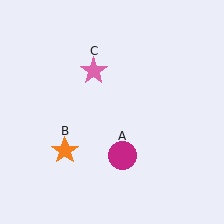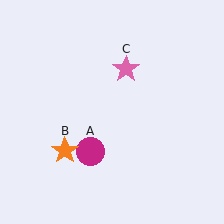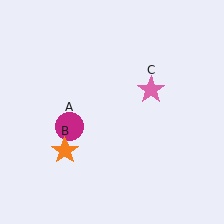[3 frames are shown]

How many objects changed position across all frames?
2 objects changed position: magenta circle (object A), pink star (object C).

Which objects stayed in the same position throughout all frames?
Orange star (object B) remained stationary.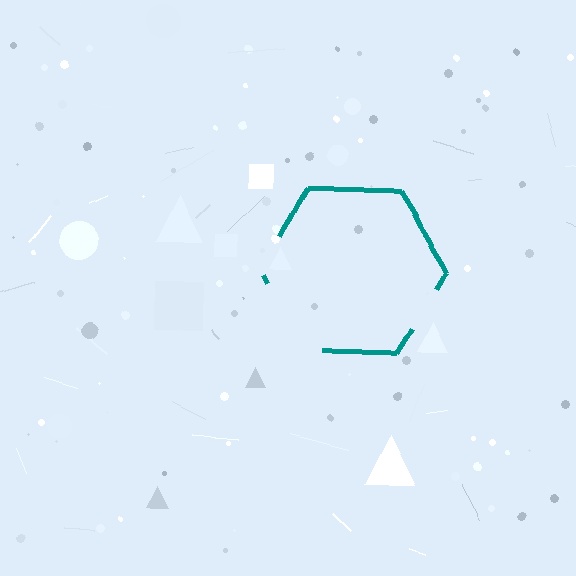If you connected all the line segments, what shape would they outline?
They would outline a hexagon.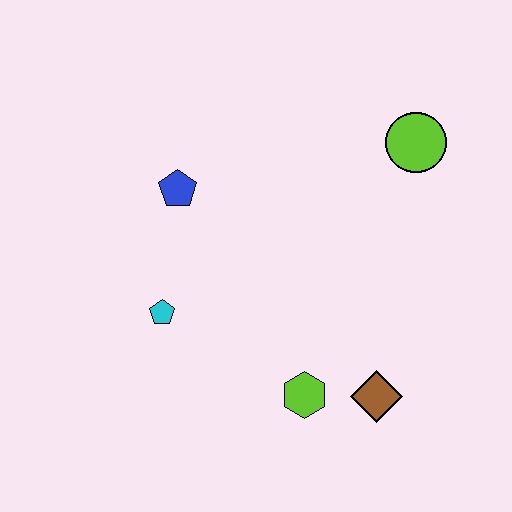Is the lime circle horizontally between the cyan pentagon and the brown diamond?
No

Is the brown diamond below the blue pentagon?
Yes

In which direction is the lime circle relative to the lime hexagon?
The lime circle is above the lime hexagon.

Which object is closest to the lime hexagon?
The brown diamond is closest to the lime hexagon.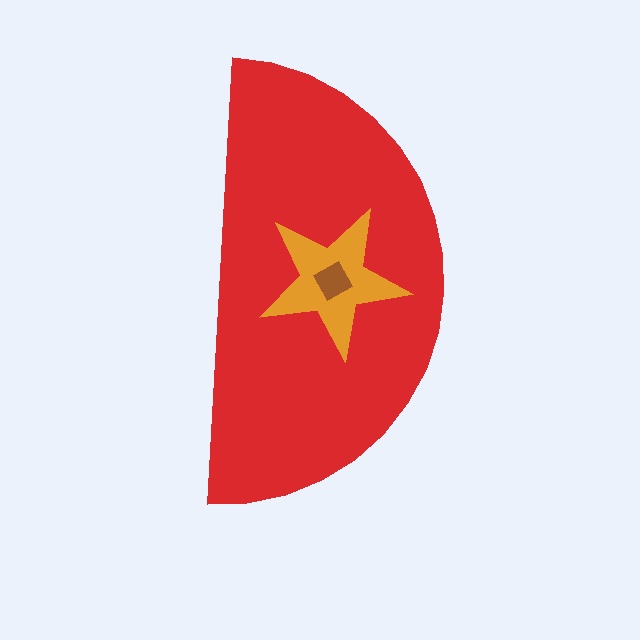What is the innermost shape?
The brown square.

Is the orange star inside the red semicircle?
Yes.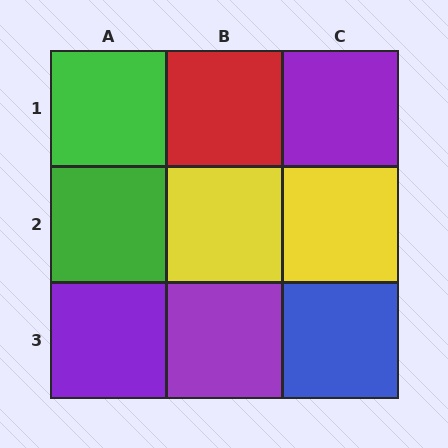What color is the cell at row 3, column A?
Purple.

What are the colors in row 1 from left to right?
Green, red, purple.